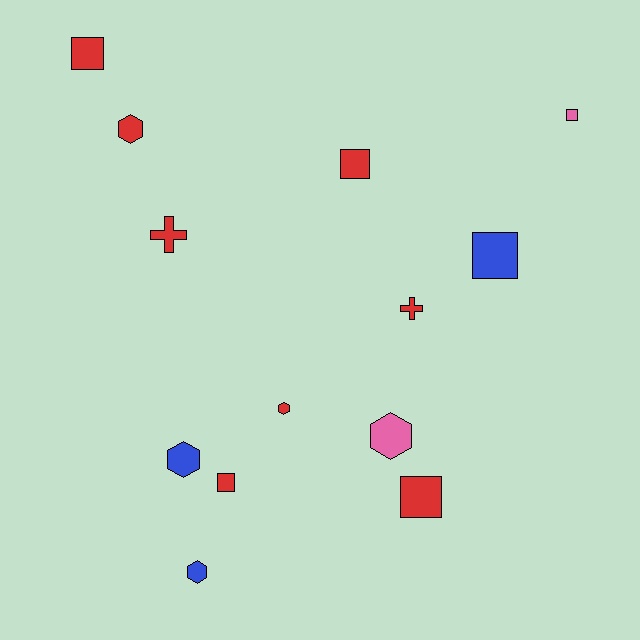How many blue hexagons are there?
There are 2 blue hexagons.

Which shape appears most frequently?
Square, with 6 objects.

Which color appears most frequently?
Red, with 8 objects.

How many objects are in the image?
There are 13 objects.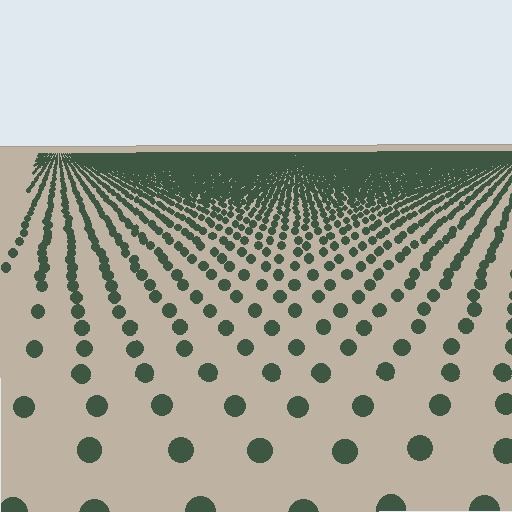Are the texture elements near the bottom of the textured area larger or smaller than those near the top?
Larger. Near the bottom, elements are closer to the viewer and appear at a bigger on-screen size.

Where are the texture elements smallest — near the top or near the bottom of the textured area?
Near the top.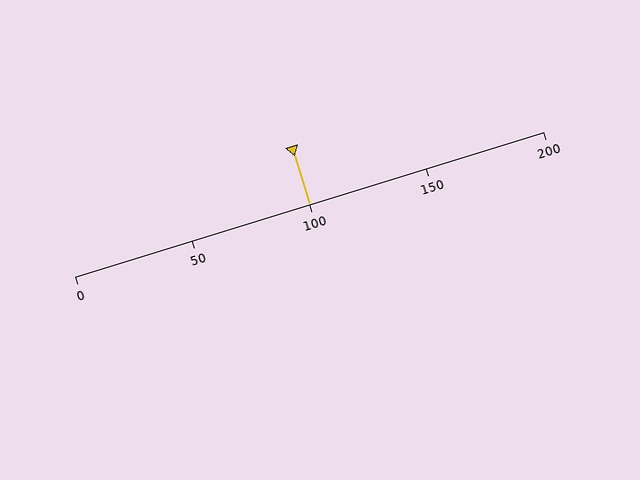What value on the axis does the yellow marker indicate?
The marker indicates approximately 100.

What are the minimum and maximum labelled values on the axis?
The axis runs from 0 to 200.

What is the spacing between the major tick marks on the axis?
The major ticks are spaced 50 apart.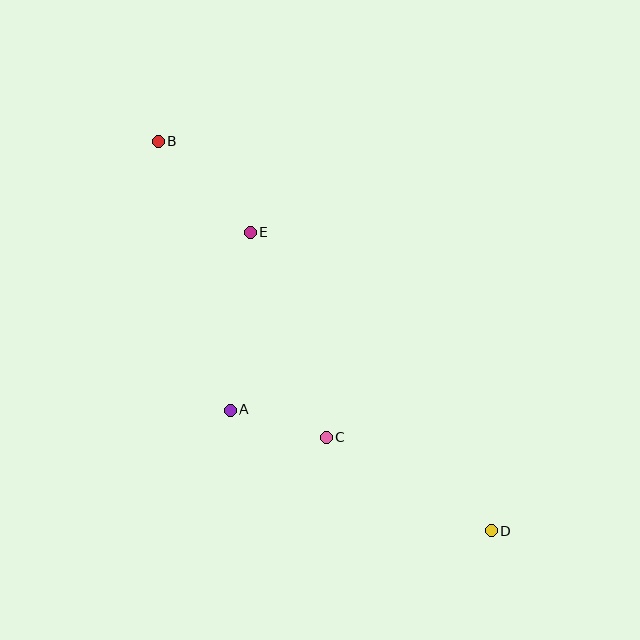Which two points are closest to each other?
Points A and C are closest to each other.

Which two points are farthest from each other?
Points B and D are farthest from each other.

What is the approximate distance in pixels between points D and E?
The distance between D and E is approximately 383 pixels.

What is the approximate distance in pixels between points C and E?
The distance between C and E is approximately 218 pixels.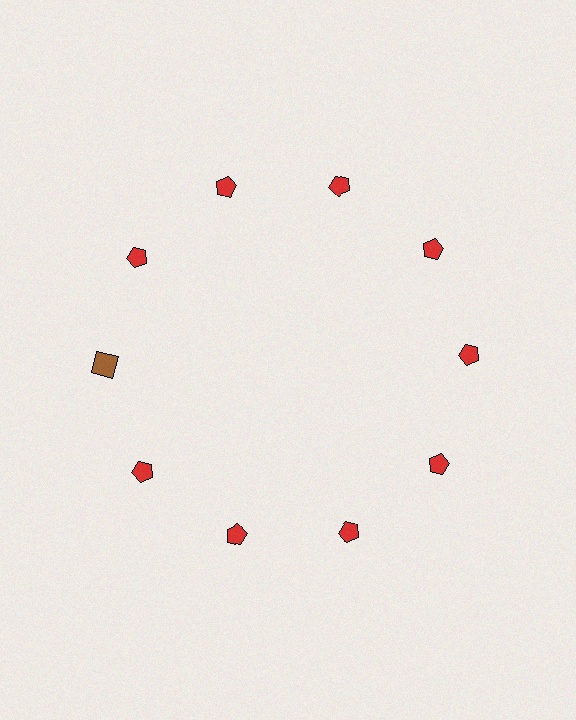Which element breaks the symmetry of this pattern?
The brown square at roughly the 9 o'clock position breaks the symmetry. All other shapes are red pentagons.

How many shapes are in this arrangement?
There are 10 shapes arranged in a ring pattern.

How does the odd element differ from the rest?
It differs in both color (brown instead of red) and shape (square instead of pentagon).